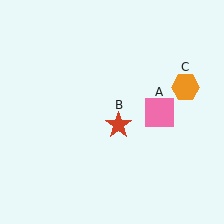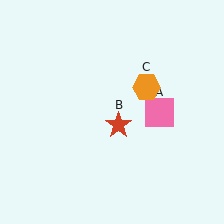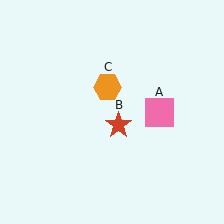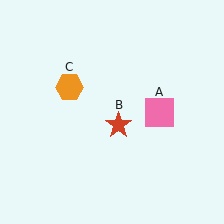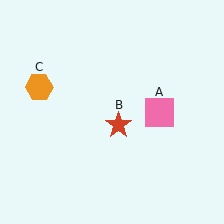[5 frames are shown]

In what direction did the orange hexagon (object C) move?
The orange hexagon (object C) moved left.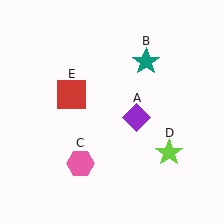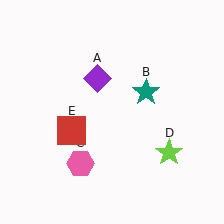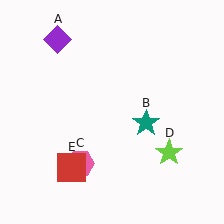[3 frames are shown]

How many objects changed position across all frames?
3 objects changed position: purple diamond (object A), teal star (object B), red square (object E).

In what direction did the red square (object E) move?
The red square (object E) moved down.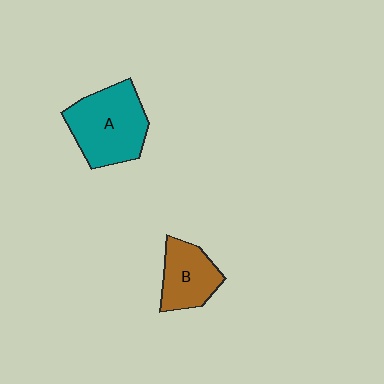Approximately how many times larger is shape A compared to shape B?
Approximately 1.5 times.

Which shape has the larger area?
Shape A (teal).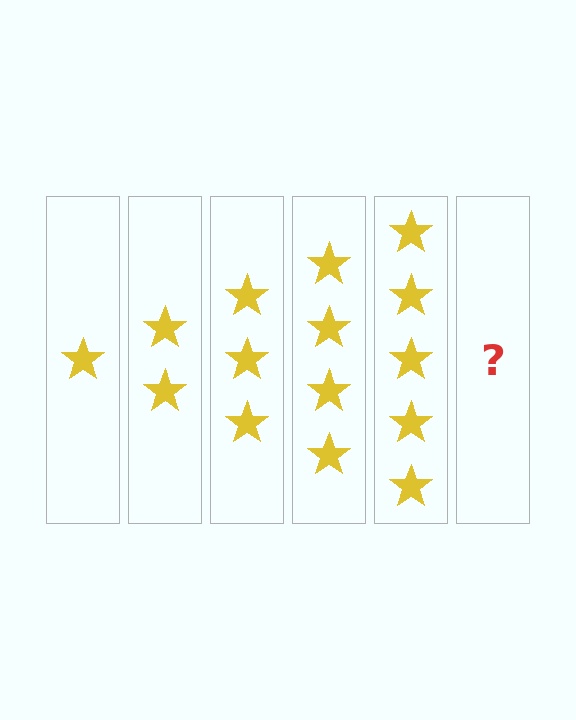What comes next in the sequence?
The next element should be 6 stars.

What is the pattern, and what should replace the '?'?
The pattern is that each step adds one more star. The '?' should be 6 stars.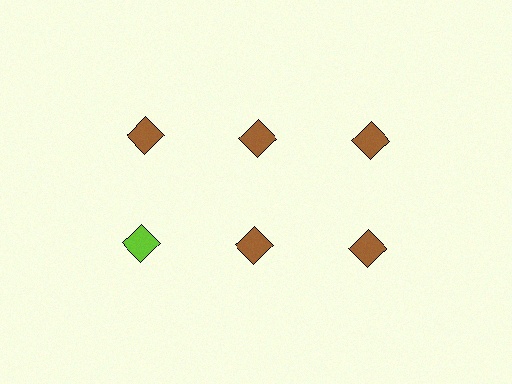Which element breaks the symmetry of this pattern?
The lime diamond in the second row, leftmost column breaks the symmetry. All other shapes are brown diamonds.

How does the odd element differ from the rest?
It has a different color: lime instead of brown.